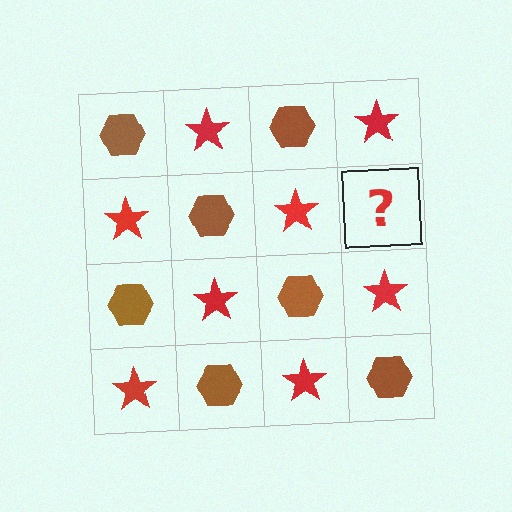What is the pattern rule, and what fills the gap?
The rule is that it alternates brown hexagon and red star in a checkerboard pattern. The gap should be filled with a brown hexagon.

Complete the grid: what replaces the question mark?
The question mark should be replaced with a brown hexagon.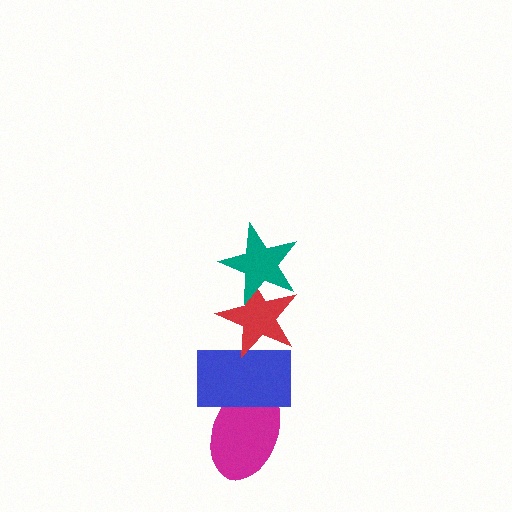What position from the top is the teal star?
The teal star is 1st from the top.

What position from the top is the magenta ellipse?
The magenta ellipse is 4th from the top.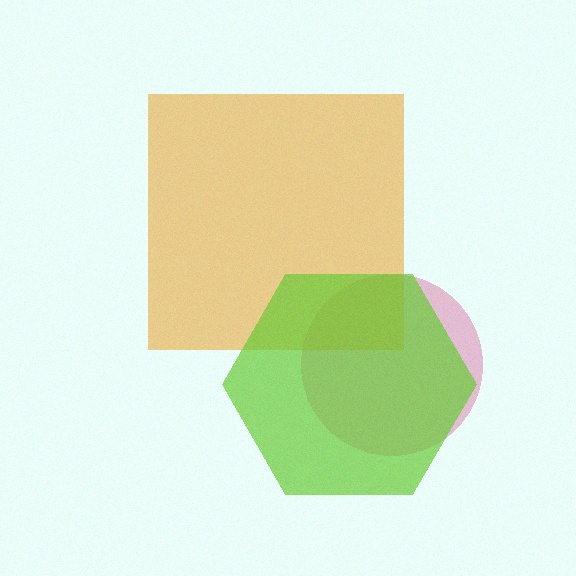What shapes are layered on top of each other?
The layered shapes are: a pink circle, an orange square, a lime hexagon.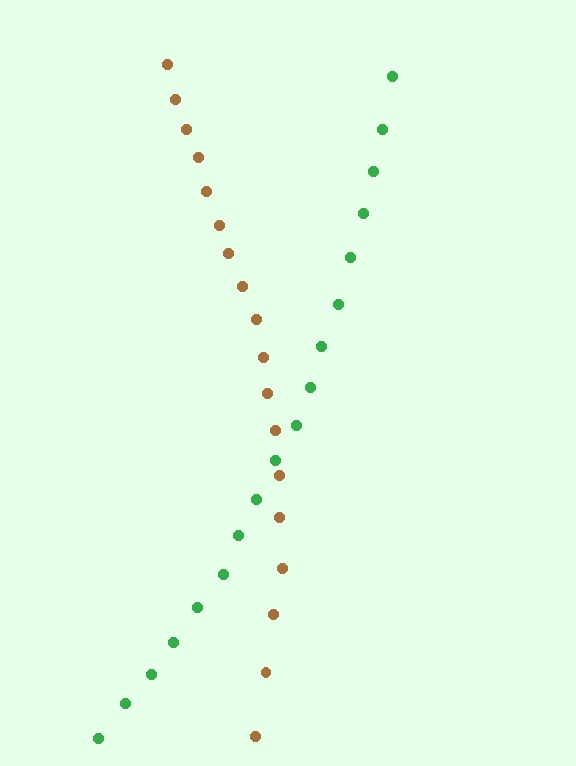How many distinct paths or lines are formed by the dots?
There are 2 distinct paths.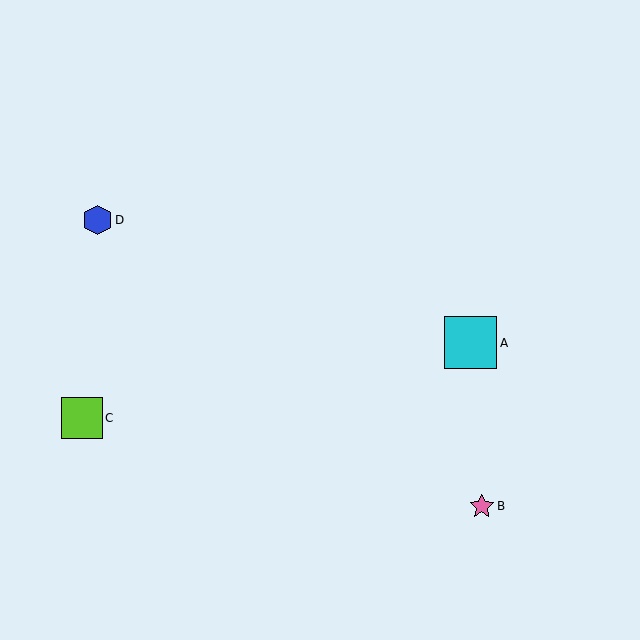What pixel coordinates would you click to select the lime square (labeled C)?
Click at (82, 418) to select the lime square C.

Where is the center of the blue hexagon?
The center of the blue hexagon is at (97, 220).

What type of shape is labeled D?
Shape D is a blue hexagon.